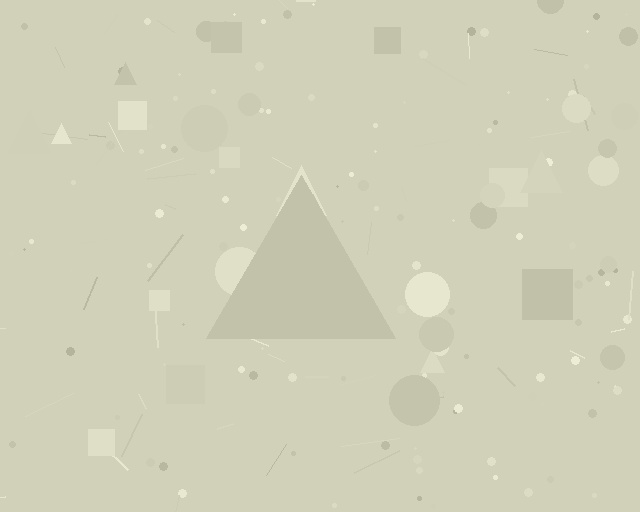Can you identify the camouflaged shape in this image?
The camouflaged shape is a triangle.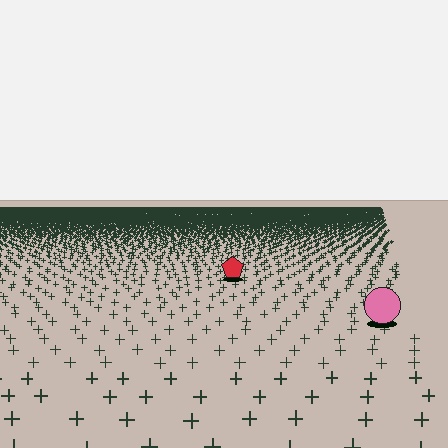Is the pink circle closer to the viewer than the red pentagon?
Yes. The pink circle is closer — you can tell from the texture gradient: the ground texture is coarser near it.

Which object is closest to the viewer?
The pink circle is closest. The texture marks near it are larger and more spread out.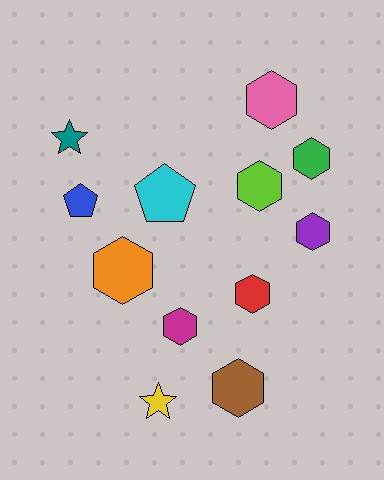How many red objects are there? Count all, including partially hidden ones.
There is 1 red object.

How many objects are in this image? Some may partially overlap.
There are 12 objects.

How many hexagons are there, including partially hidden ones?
There are 8 hexagons.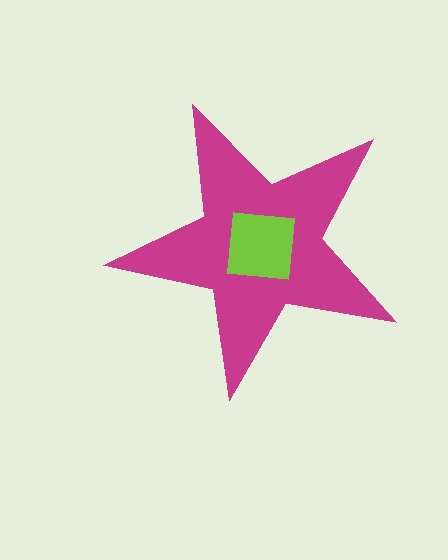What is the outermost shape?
The magenta star.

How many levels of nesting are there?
2.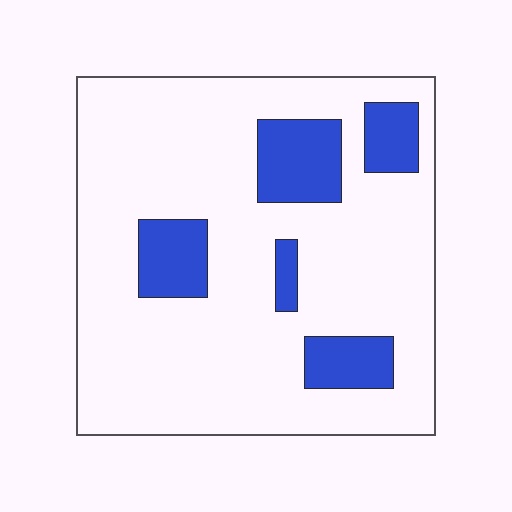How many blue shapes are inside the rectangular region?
5.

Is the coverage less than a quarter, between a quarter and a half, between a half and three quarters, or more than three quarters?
Less than a quarter.